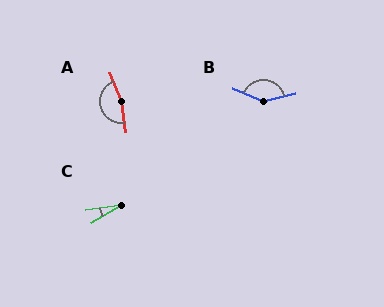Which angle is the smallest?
C, at approximately 23 degrees.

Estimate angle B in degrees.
Approximately 142 degrees.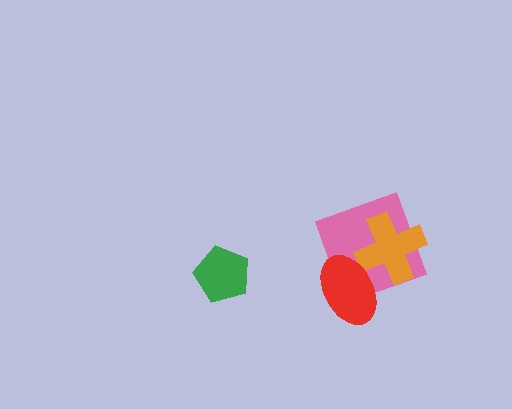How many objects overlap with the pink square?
2 objects overlap with the pink square.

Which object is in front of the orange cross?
The red ellipse is in front of the orange cross.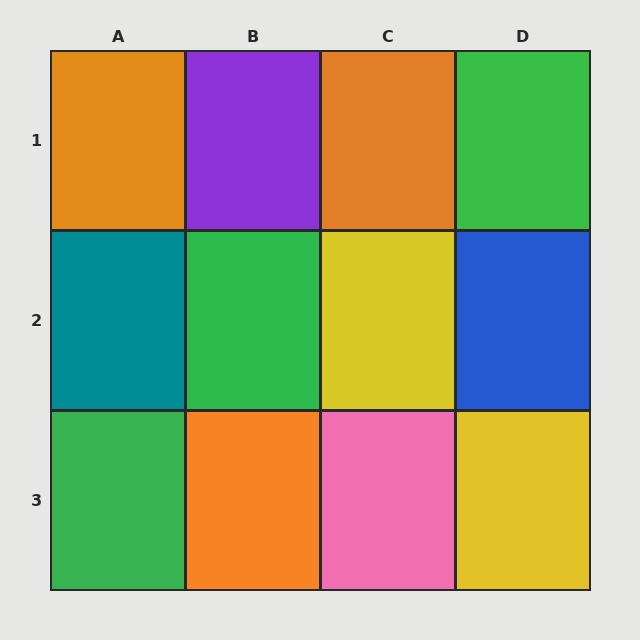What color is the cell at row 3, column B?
Orange.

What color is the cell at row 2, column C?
Yellow.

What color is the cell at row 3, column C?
Pink.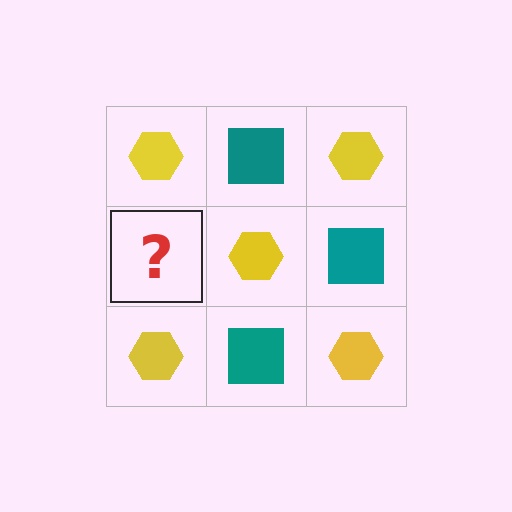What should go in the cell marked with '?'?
The missing cell should contain a teal square.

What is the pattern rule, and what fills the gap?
The rule is that it alternates yellow hexagon and teal square in a checkerboard pattern. The gap should be filled with a teal square.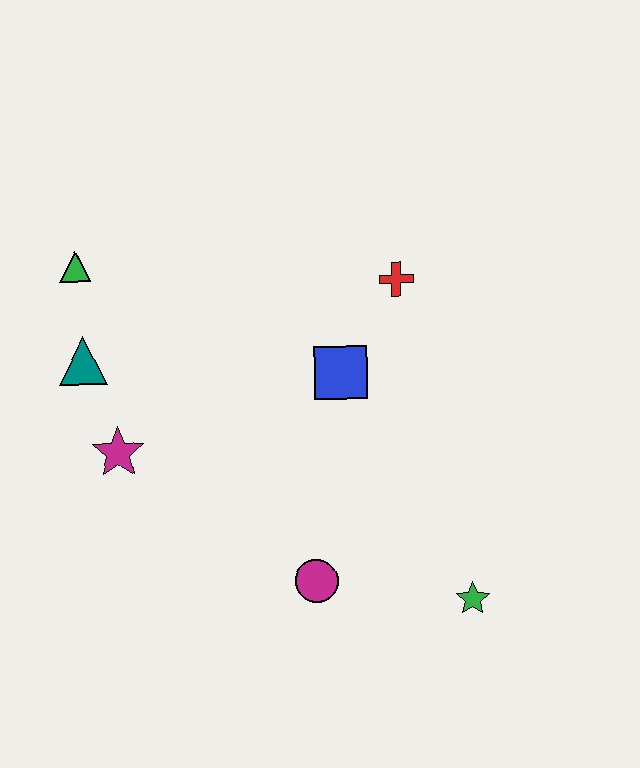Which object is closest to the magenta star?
The teal triangle is closest to the magenta star.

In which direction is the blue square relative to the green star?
The blue square is above the green star.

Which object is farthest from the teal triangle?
The green star is farthest from the teal triangle.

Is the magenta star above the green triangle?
No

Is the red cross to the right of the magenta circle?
Yes